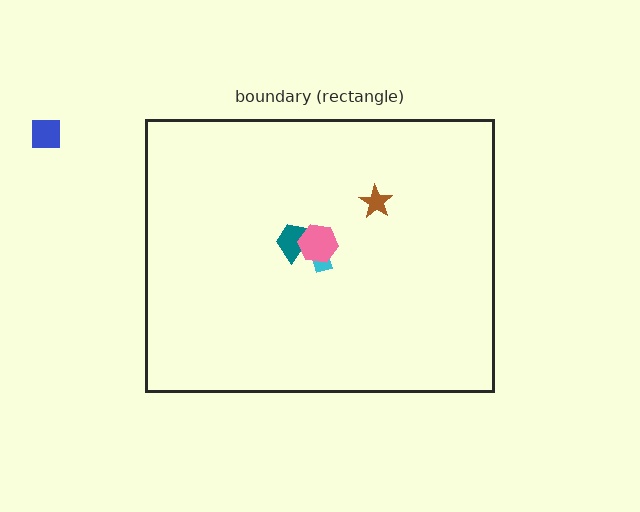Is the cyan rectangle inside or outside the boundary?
Inside.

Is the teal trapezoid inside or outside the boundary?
Inside.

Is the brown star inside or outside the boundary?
Inside.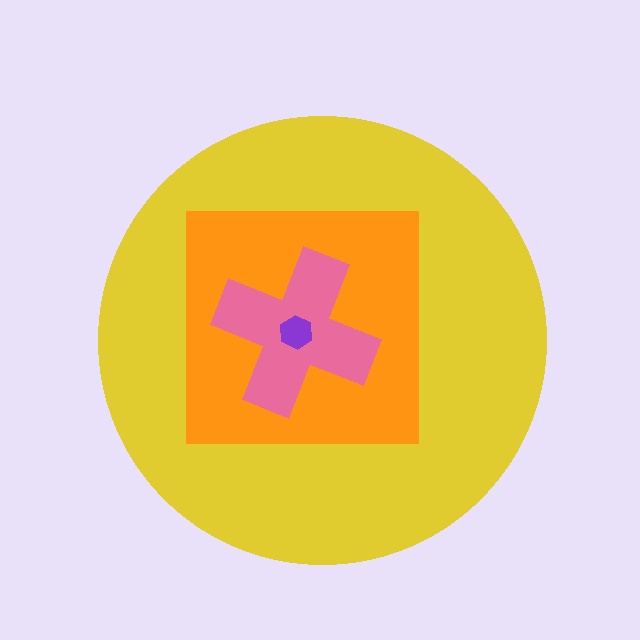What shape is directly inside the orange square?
The pink cross.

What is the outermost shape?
The yellow circle.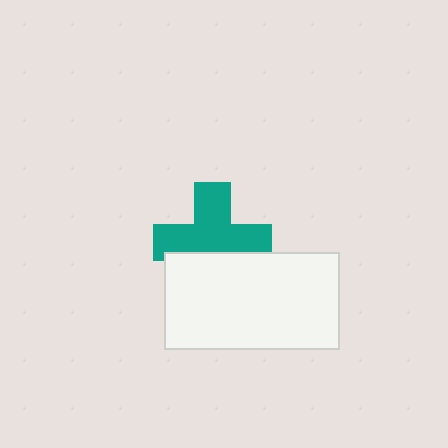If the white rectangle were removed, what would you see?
You would see the complete teal cross.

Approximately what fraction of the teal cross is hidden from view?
Roughly 34% of the teal cross is hidden behind the white rectangle.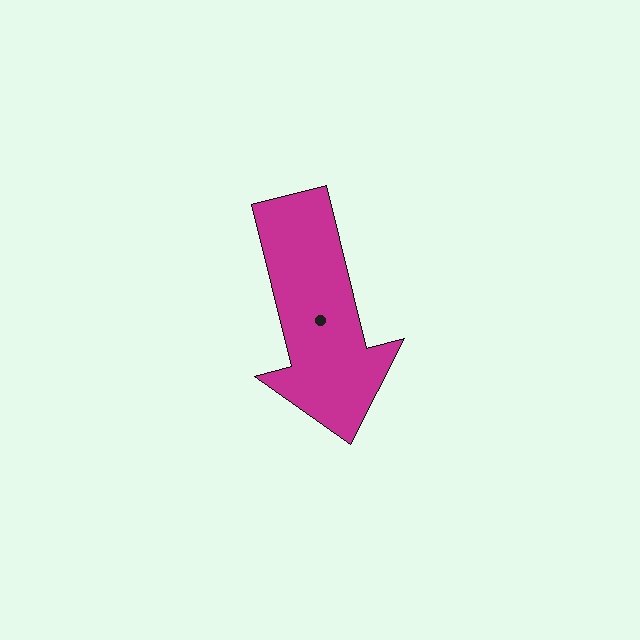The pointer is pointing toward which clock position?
Roughly 6 o'clock.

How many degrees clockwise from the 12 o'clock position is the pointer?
Approximately 166 degrees.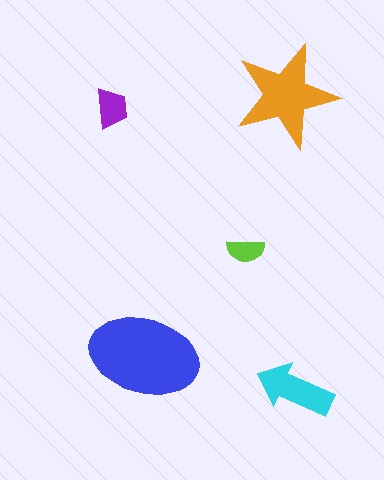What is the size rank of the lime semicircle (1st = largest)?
5th.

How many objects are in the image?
There are 5 objects in the image.